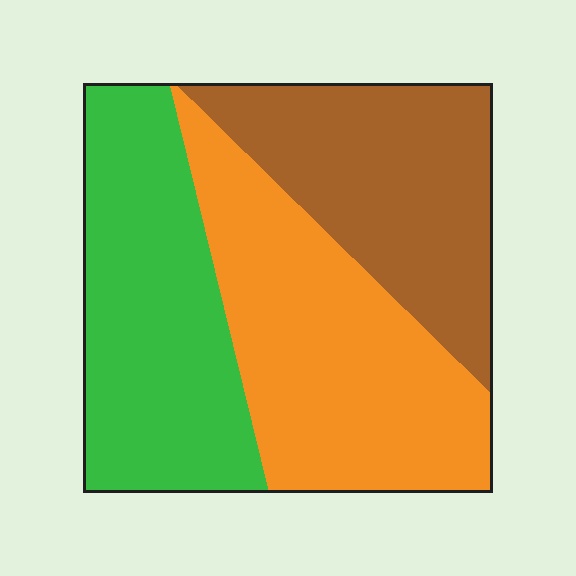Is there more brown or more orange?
Orange.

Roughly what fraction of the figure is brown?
Brown takes up about one third (1/3) of the figure.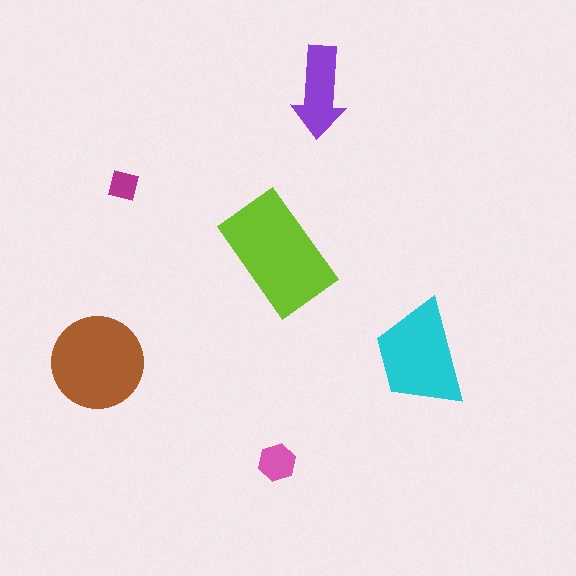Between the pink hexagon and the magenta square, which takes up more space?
The pink hexagon.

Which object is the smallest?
The magenta square.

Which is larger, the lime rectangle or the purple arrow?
The lime rectangle.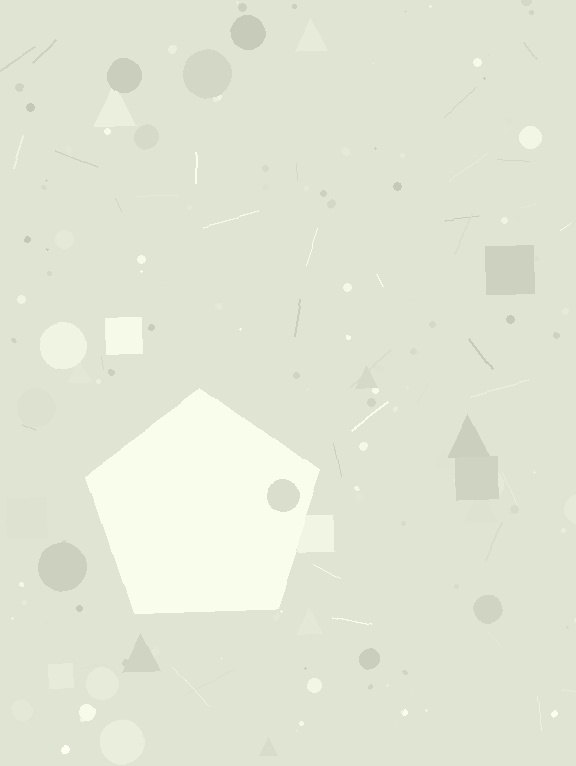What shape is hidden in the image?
A pentagon is hidden in the image.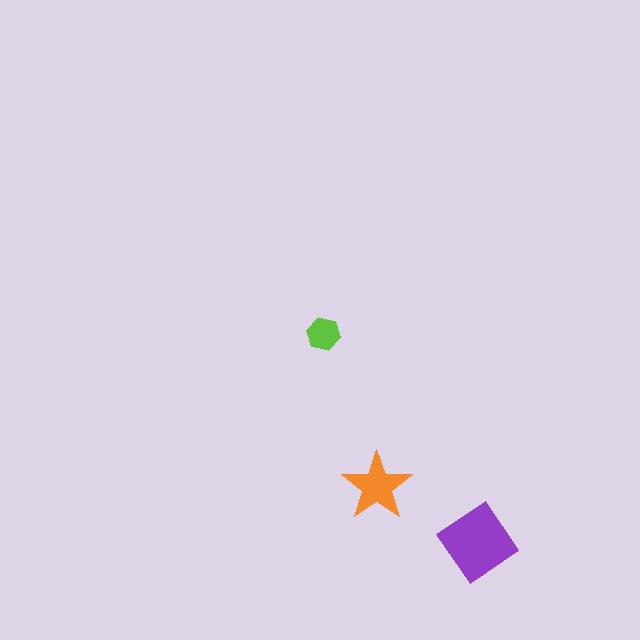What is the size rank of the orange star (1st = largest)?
2nd.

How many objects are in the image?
There are 3 objects in the image.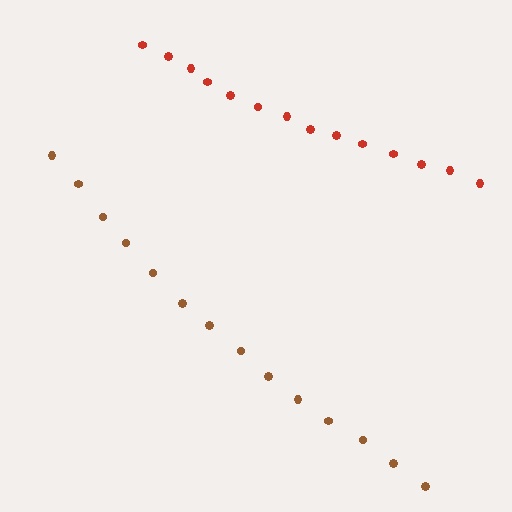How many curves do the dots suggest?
There are 2 distinct paths.